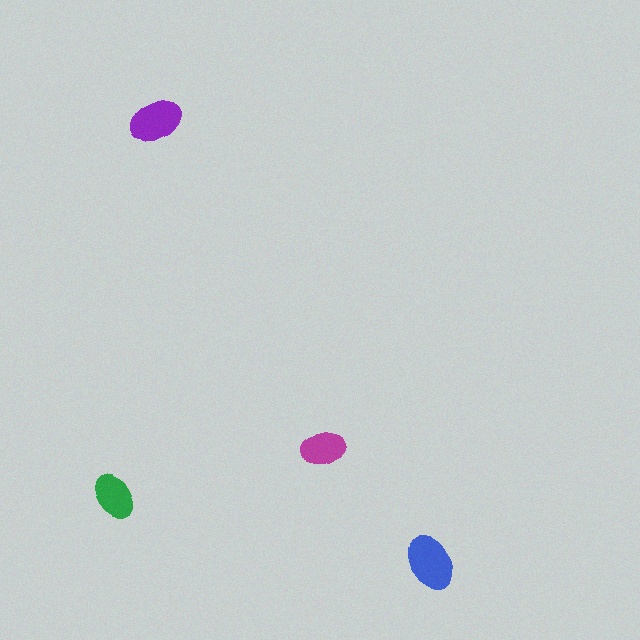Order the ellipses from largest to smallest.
the blue one, the purple one, the green one, the magenta one.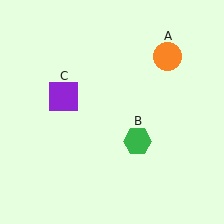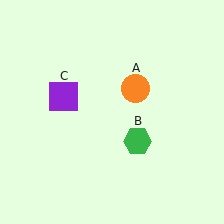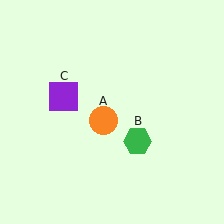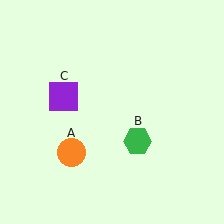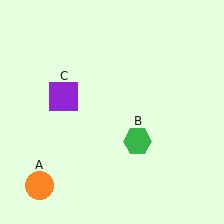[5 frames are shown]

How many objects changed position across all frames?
1 object changed position: orange circle (object A).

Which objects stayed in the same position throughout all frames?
Green hexagon (object B) and purple square (object C) remained stationary.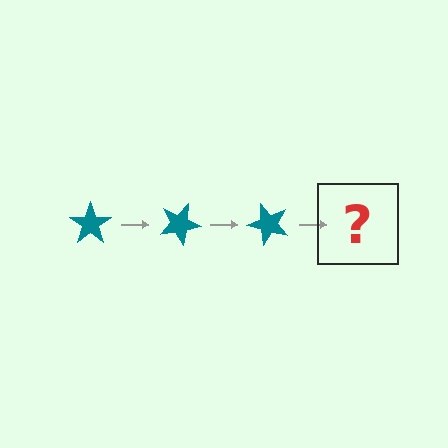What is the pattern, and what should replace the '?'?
The pattern is that the star rotates 25 degrees each step. The '?' should be a teal star rotated 75 degrees.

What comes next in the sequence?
The next element should be a teal star rotated 75 degrees.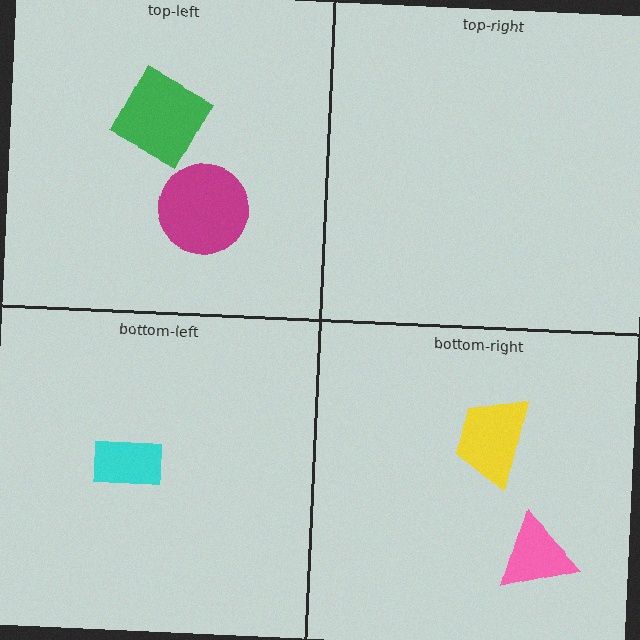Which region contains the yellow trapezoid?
The bottom-right region.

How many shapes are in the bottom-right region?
2.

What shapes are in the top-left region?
The green diamond, the magenta circle.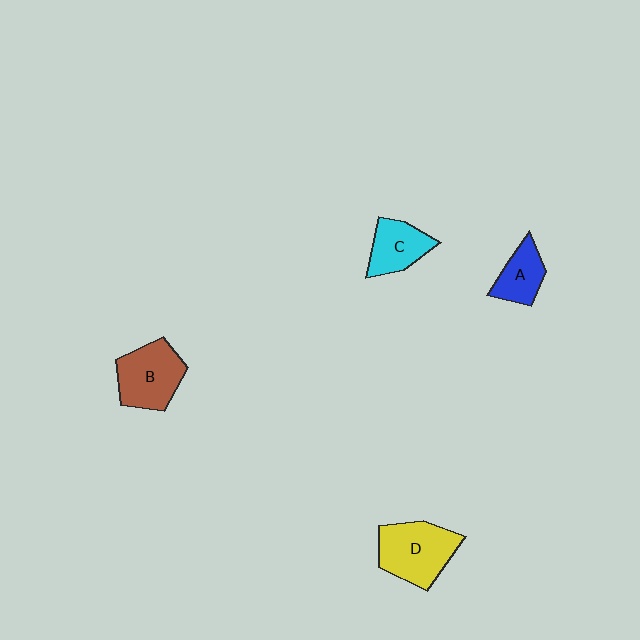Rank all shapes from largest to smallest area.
From largest to smallest: D (yellow), B (brown), C (cyan), A (blue).